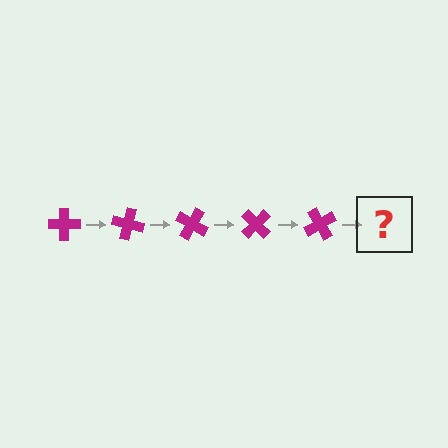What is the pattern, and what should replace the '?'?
The pattern is that the cross rotates 15 degrees each step. The '?' should be a magenta cross rotated 75 degrees.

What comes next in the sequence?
The next element should be a magenta cross rotated 75 degrees.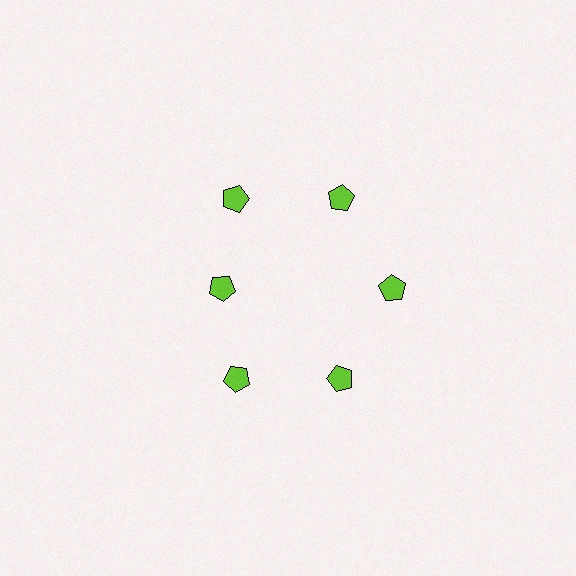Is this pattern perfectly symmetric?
No. The 6 lime pentagons are arranged in a ring, but one element near the 9 o'clock position is pulled inward toward the center, breaking the 6-fold rotational symmetry.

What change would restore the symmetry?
The symmetry would be restored by moving it outward, back onto the ring so that all 6 pentagons sit at equal angles and equal distance from the center.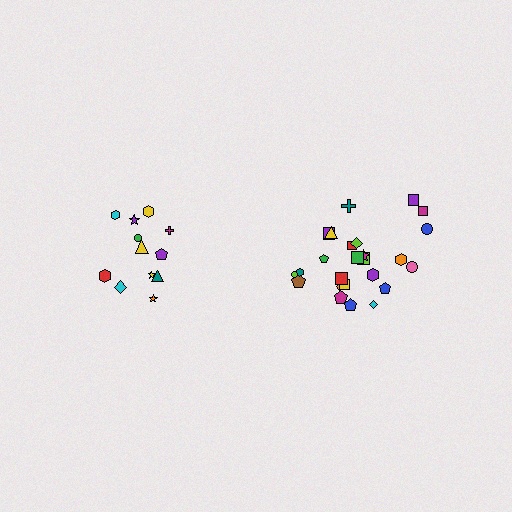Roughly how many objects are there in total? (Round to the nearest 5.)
Roughly 35 objects in total.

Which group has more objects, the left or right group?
The right group.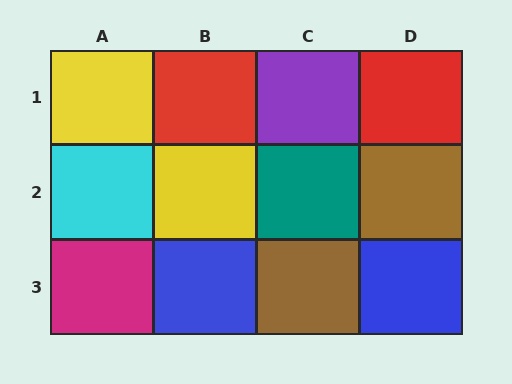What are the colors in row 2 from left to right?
Cyan, yellow, teal, brown.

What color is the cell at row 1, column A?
Yellow.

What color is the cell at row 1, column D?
Red.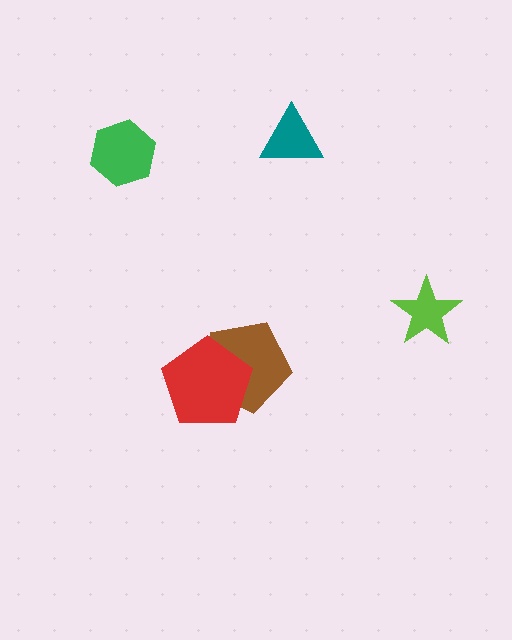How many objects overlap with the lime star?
0 objects overlap with the lime star.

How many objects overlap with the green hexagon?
0 objects overlap with the green hexagon.